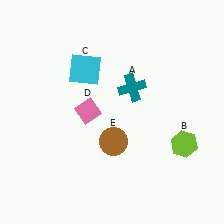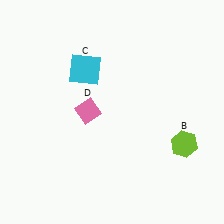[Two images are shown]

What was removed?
The teal cross (A), the brown circle (E) were removed in Image 2.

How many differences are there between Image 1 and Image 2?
There are 2 differences between the two images.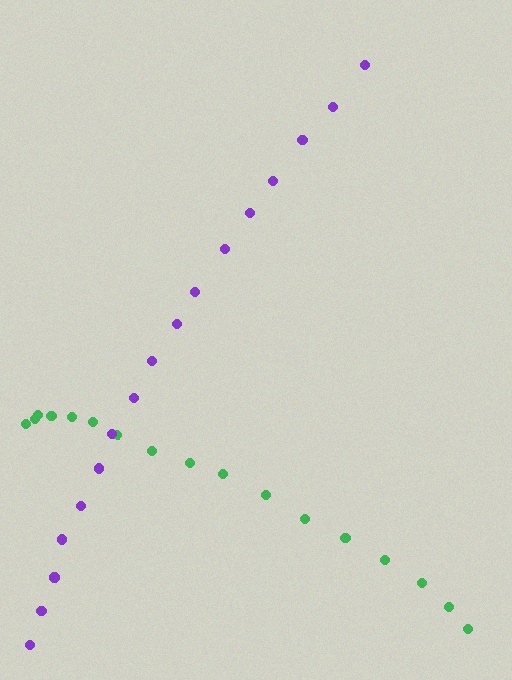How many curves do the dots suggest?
There are 2 distinct paths.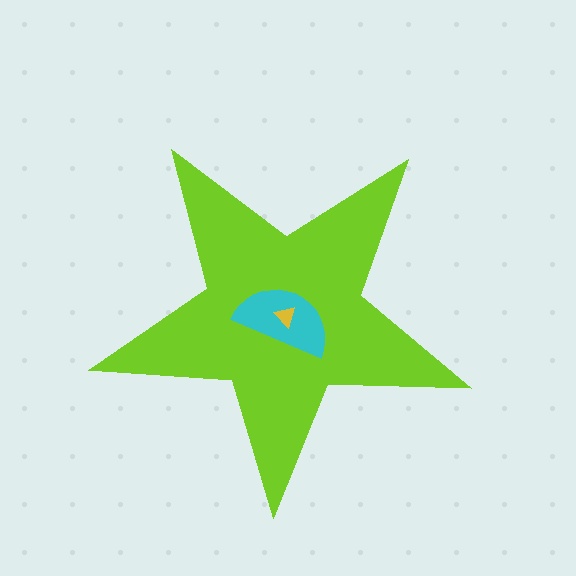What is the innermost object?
The yellow triangle.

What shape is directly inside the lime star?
The cyan semicircle.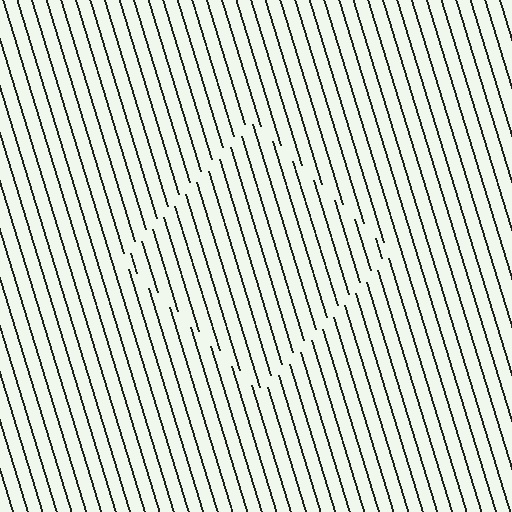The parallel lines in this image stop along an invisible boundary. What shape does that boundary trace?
An illusory square. The interior of the shape contains the same grating, shifted by half a period — the contour is defined by the phase discontinuity where line-ends from the inner and outer gratings abut.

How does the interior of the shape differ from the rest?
The interior of the shape contains the same grating, shifted by half a period — the contour is defined by the phase discontinuity where line-ends from the inner and outer gratings abut.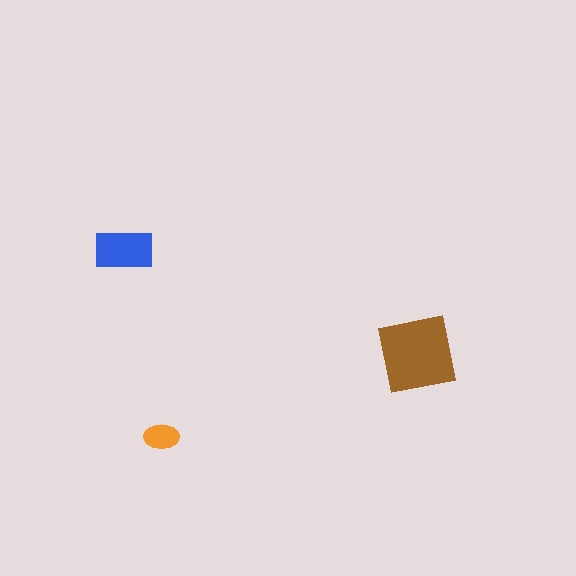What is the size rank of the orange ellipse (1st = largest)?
3rd.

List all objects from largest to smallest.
The brown square, the blue rectangle, the orange ellipse.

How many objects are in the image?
There are 3 objects in the image.